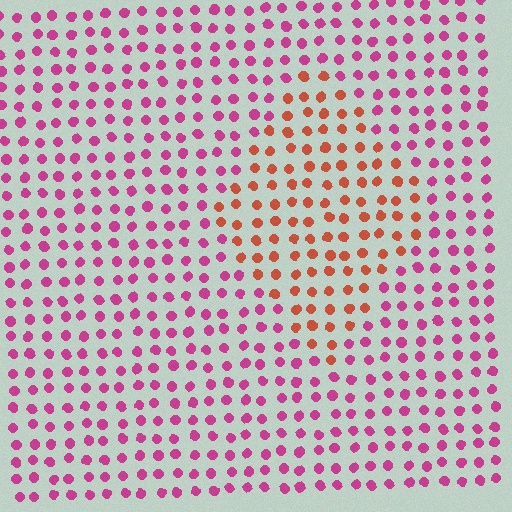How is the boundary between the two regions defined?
The boundary is defined purely by a slight shift in hue (about 45 degrees). Spacing, size, and orientation are identical on both sides.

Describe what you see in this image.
The image is filled with small magenta elements in a uniform arrangement. A diamond-shaped region is visible where the elements are tinted to a slightly different hue, forming a subtle color boundary.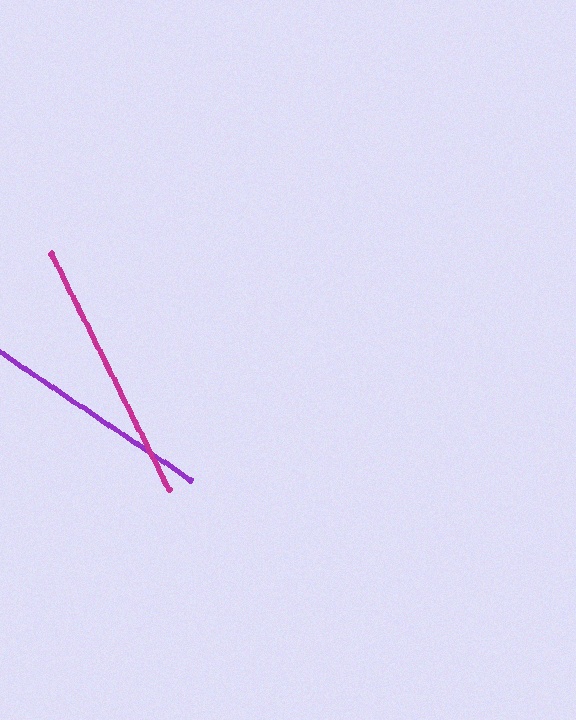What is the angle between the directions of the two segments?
Approximately 30 degrees.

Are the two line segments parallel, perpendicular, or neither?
Neither parallel nor perpendicular — they differ by about 30°.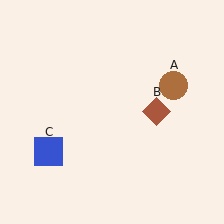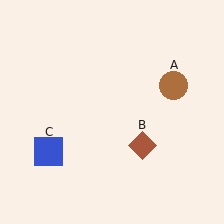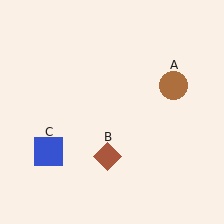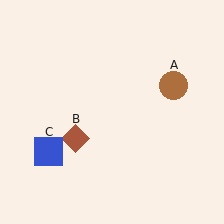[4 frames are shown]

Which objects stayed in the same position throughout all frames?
Brown circle (object A) and blue square (object C) remained stationary.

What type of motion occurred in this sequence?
The brown diamond (object B) rotated clockwise around the center of the scene.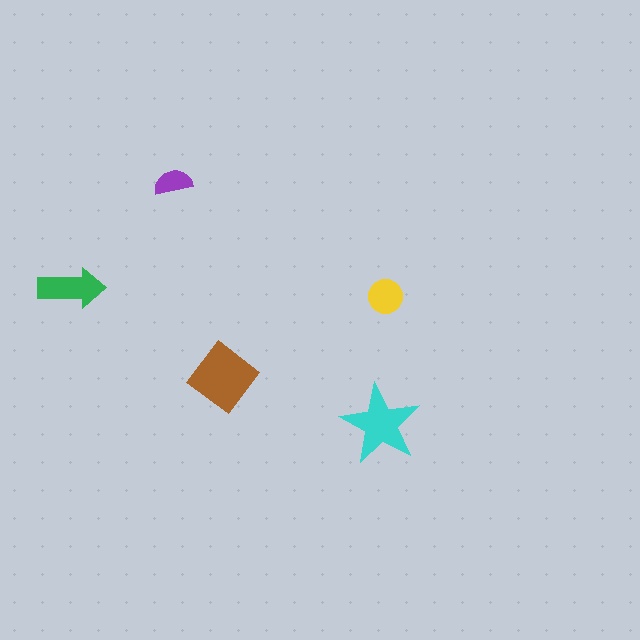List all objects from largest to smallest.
The brown diamond, the cyan star, the green arrow, the yellow circle, the purple semicircle.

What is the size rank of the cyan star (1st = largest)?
2nd.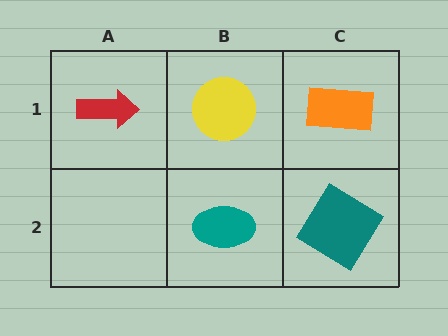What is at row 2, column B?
A teal ellipse.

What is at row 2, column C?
A teal diamond.